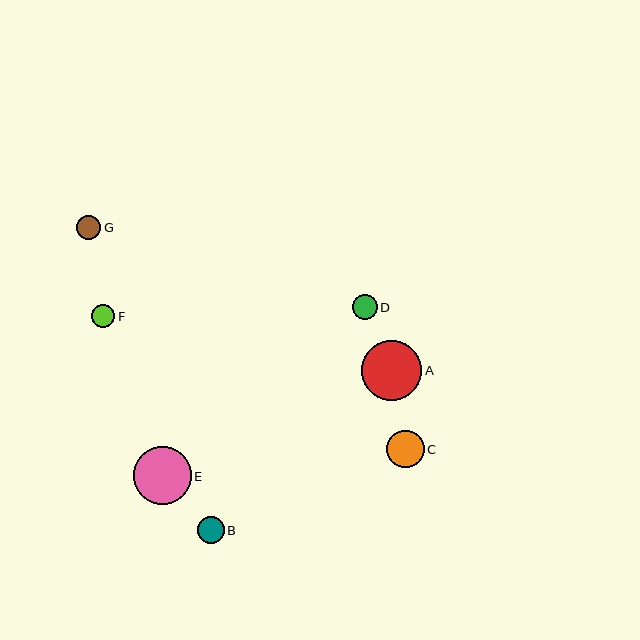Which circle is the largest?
Circle A is the largest with a size of approximately 60 pixels.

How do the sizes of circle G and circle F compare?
Circle G and circle F are approximately the same size.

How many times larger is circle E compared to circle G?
Circle E is approximately 2.4 times the size of circle G.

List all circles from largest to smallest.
From largest to smallest: A, E, C, B, G, D, F.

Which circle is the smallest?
Circle F is the smallest with a size of approximately 24 pixels.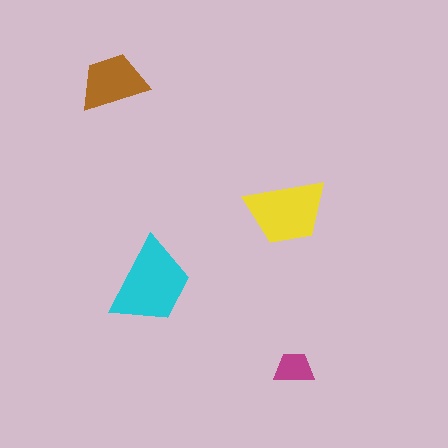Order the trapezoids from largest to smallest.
the cyan one, the yellow one, the brown one, the magenta one.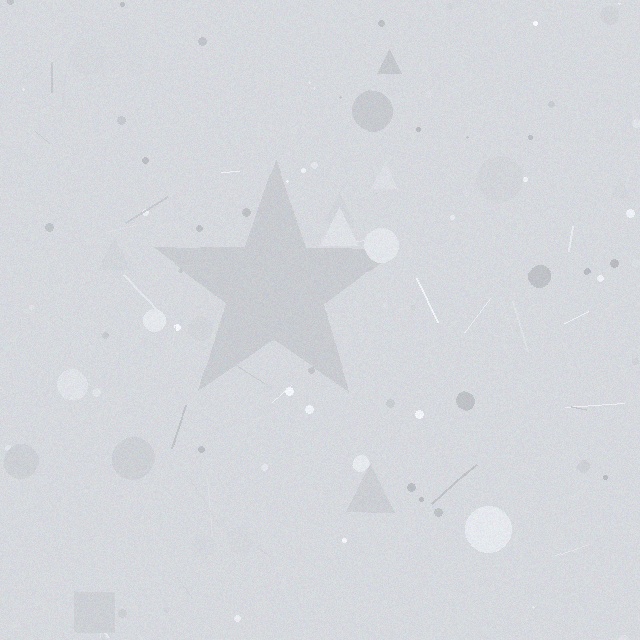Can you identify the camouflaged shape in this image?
The camouflaged shape is a star.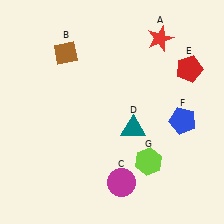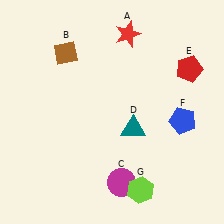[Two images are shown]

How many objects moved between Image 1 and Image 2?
2 objects moved between the two images.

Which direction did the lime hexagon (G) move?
The lime hexagon (G) moved down.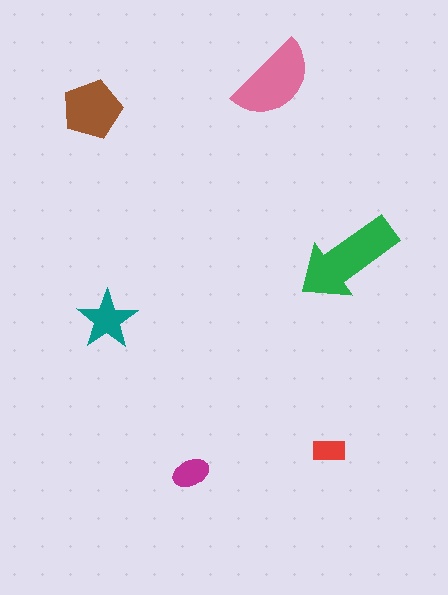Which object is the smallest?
The red rectangle.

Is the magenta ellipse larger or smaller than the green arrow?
Smaller.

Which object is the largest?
The green arrow.